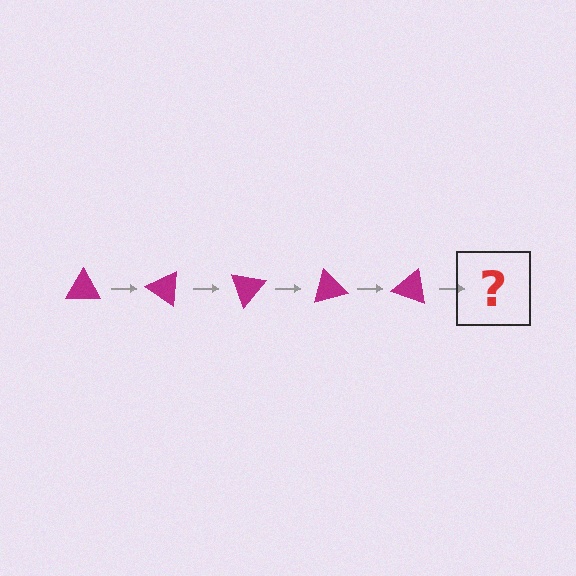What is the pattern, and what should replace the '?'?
The pattern is that the triangle rotates 35 degrees each step. The '?' should be a magenta triangle rotated 175 degrees.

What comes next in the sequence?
The next element should be a magenta triangle rotated 175 degrees.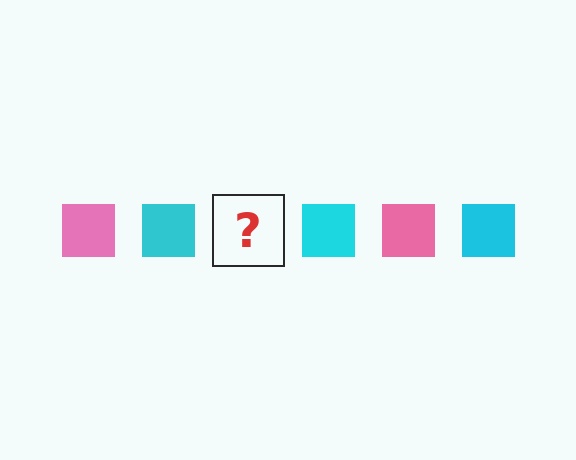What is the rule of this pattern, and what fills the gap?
The rule is that the pattern cycles through pink, cyan squares. The gap should be filled with a pink square.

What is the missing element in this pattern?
The missing element is a pink square.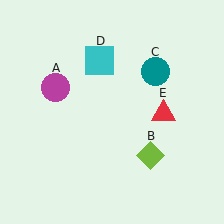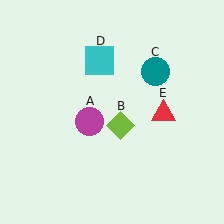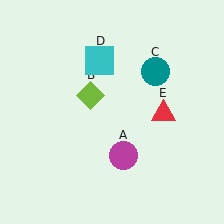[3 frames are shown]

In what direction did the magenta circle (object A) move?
The magenta circle (object A) moved down and to the right.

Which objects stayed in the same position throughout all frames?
Teal circle (object C) and cyan square (object D) and red triangle (object E) remained stationary.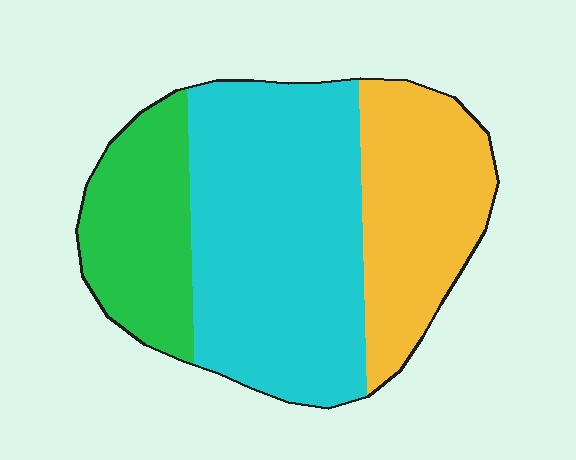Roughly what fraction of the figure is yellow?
Yellow takes up about one quarter (1/4) of the figure.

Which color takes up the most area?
Cyan, at roughly 50%.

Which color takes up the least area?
Green, at roughly 20%.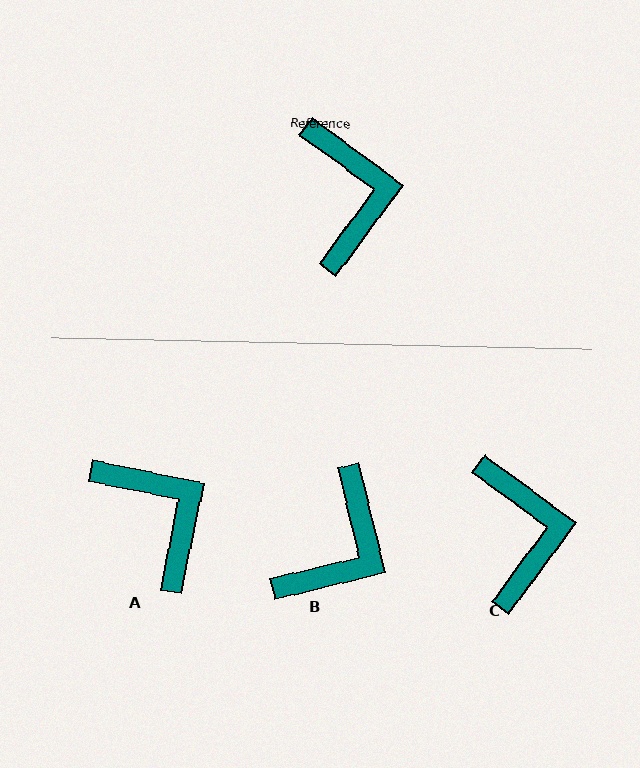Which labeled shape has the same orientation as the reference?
C.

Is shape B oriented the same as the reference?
No, it is off by about 40 degrees.